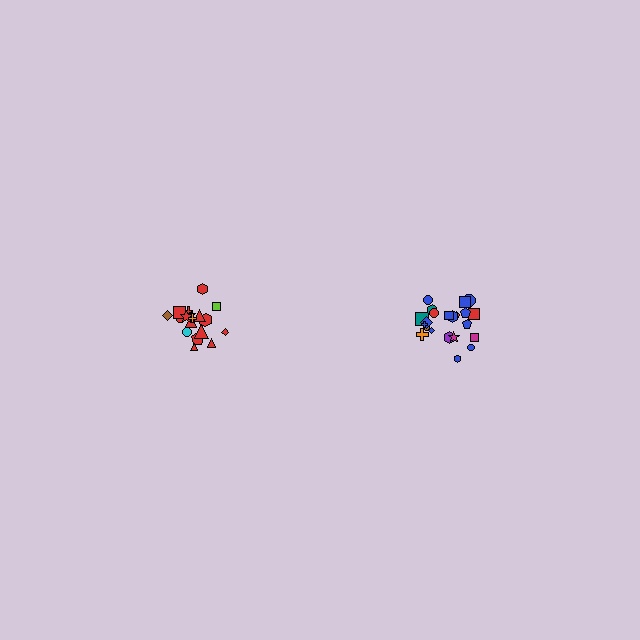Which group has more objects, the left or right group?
The right group.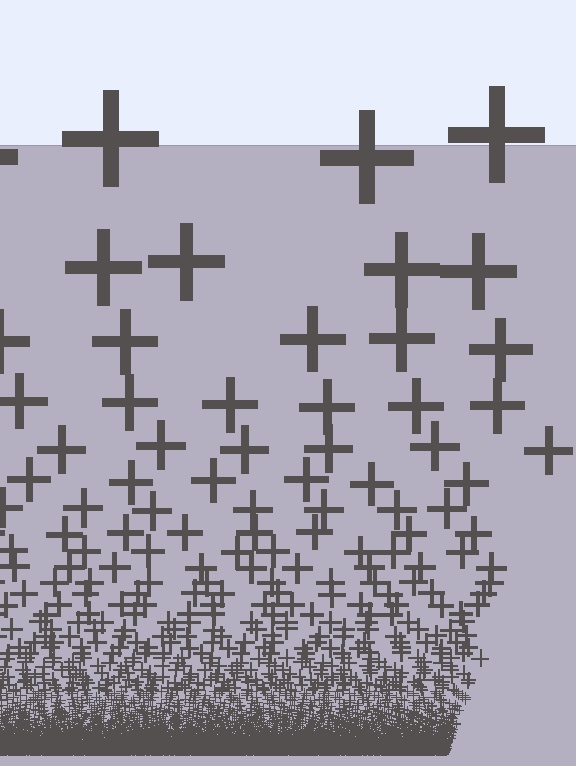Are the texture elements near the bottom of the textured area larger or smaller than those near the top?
Smaller. The gradient is inverted — elements near the bottom are smaller and denser.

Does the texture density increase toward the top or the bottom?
Density increases toward the bottom.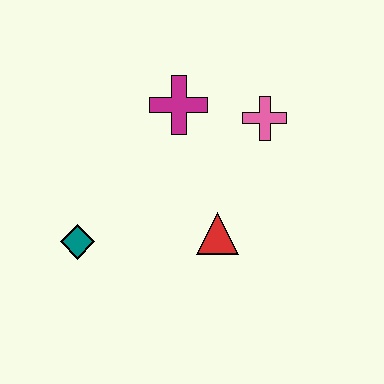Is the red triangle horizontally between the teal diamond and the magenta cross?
No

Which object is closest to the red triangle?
The pink cross is closest to the red triangle.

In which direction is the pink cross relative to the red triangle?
The pink cross is above the red triangle.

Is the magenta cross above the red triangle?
Yes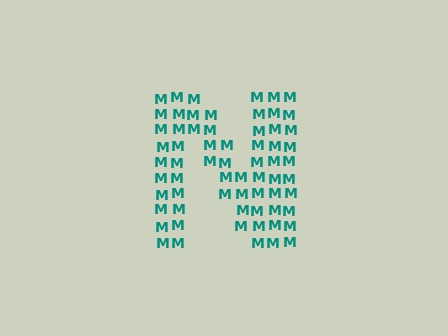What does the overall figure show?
The overall figure shows the letter N.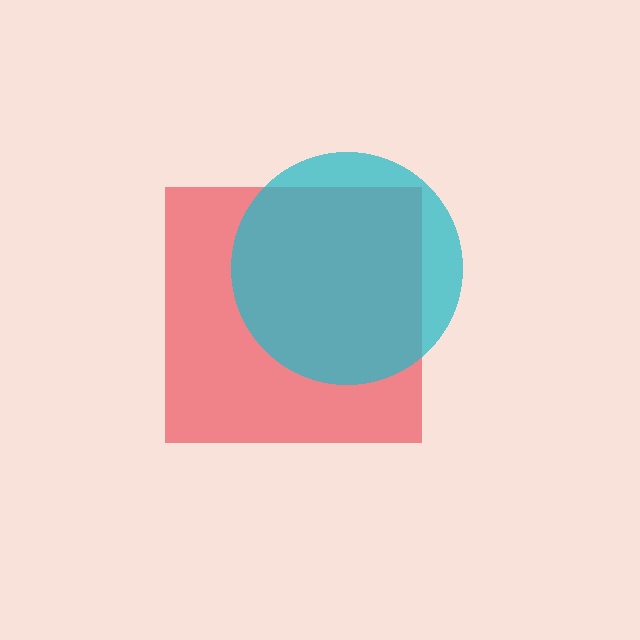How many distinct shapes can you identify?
There are 2 distinct shapes: a red square, a cyan circle.